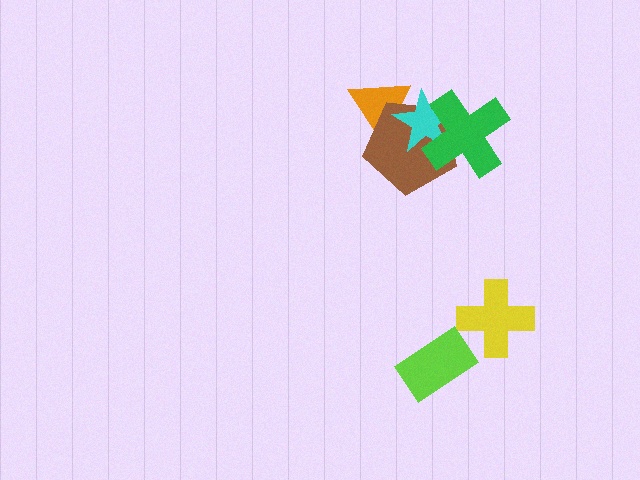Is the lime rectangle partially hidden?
No, no other shape covers it.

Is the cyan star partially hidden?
Yes, it is partially covered by another shape.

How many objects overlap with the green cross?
2 objects overlap with the green cross.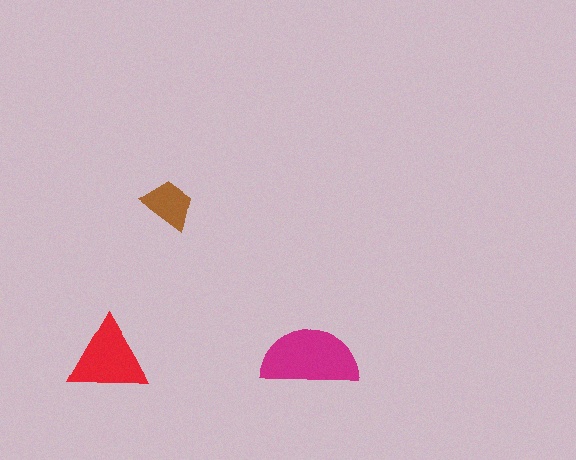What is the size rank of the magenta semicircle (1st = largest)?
1st.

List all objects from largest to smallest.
The magenta semicircle, the red triangle, the brown trapezoid.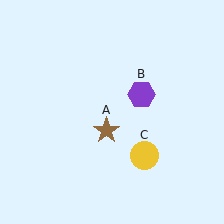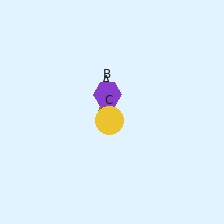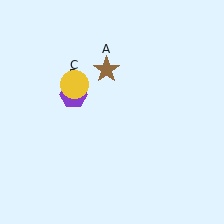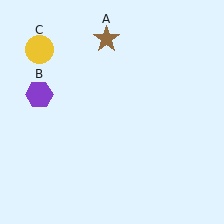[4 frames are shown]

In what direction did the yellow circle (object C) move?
The yellow circle (object C) moved up and to the left.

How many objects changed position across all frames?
3 objects changed position: brown star (object A), purple hexagon (object B), yellow circle (object C).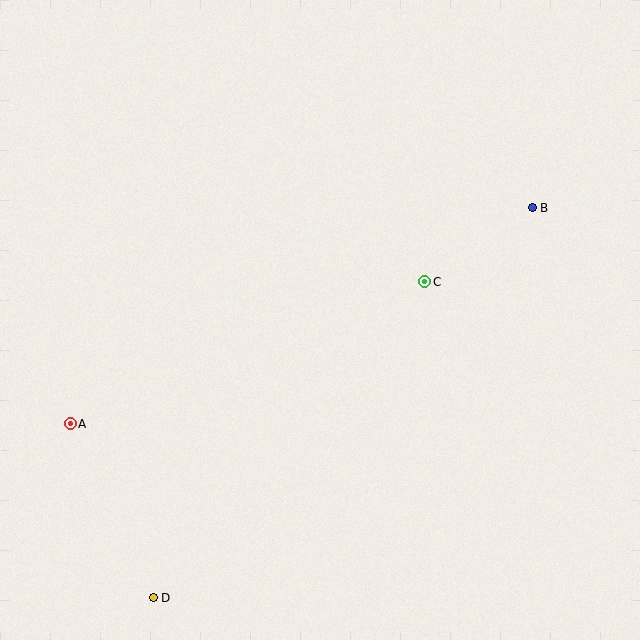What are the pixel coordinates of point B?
Point B is at (532, 208).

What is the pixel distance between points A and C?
The distance between A and C is 382 pixels.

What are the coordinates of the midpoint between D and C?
The midpoint between D and C is at (289, 440).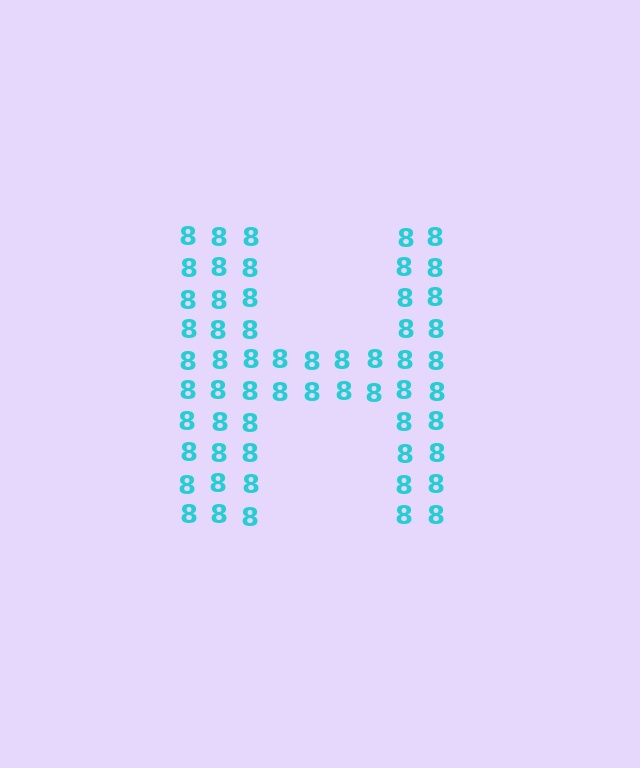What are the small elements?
The small elements are digit 8's.